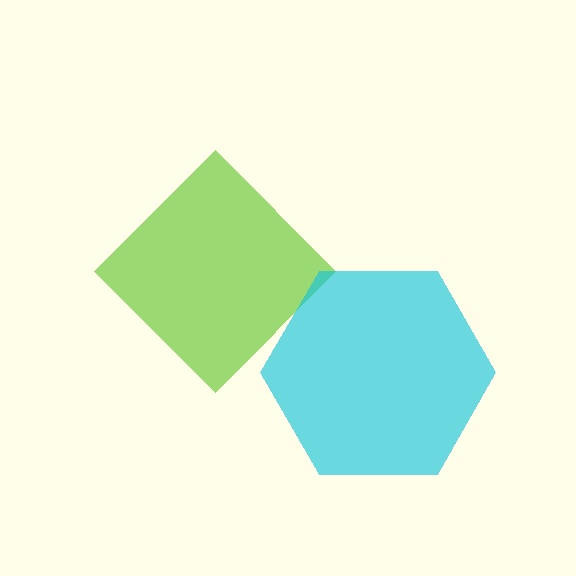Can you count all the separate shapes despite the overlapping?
Yes, there are 2 separate shapes.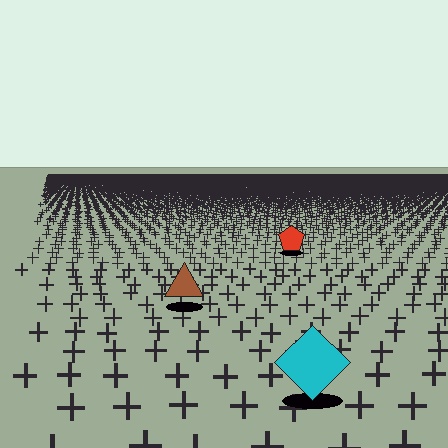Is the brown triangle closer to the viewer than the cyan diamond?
No. The cyan diamond is closer — you can tell from the texture gradient: the ground texture is coarser near it.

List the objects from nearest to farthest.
From nearest to farthest: the cyan diamond, the brown triangle, the red pentagon.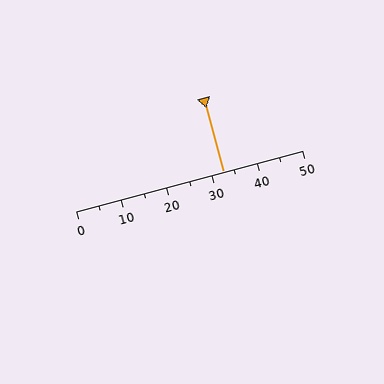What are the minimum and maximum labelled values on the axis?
The axis runs from 0 to 50.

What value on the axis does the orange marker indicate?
The marker indicates approximately 32.5.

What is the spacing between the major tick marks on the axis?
The major ticks are spaced 10 apart.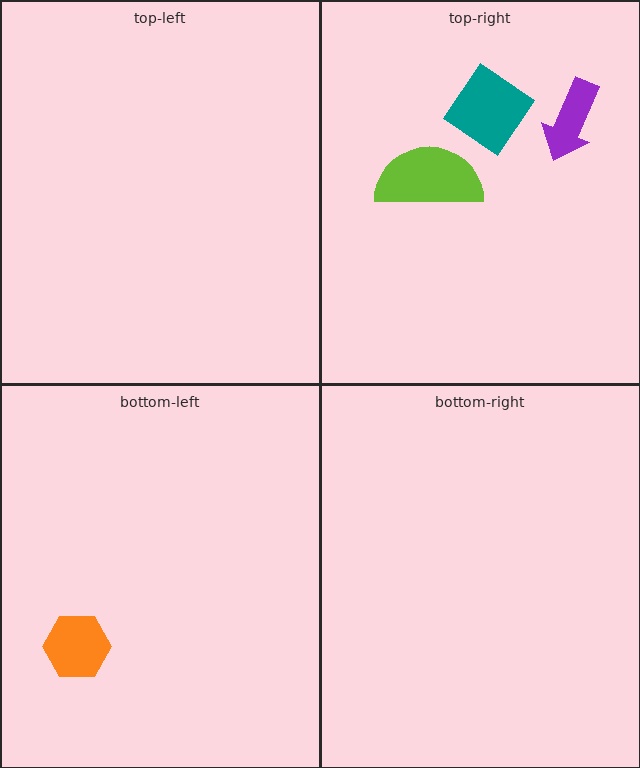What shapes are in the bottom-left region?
The orange hexagon.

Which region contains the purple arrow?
The top-right region.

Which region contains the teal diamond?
The top-right region.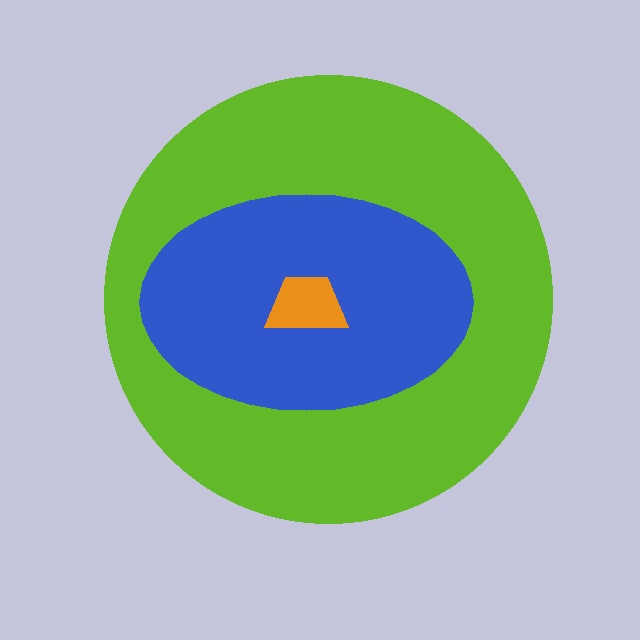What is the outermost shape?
The lime circle.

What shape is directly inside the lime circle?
The blue ellipse.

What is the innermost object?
The orange trapezoid.